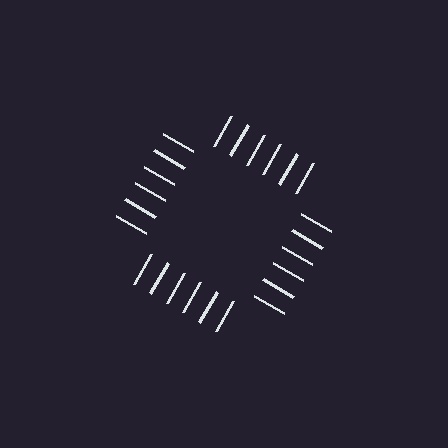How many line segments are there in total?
24 — 6 along each of the 4 edges.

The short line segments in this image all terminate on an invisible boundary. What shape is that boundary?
An illusory square — the line segments terminate on its edges but no continuous stroke is drawn.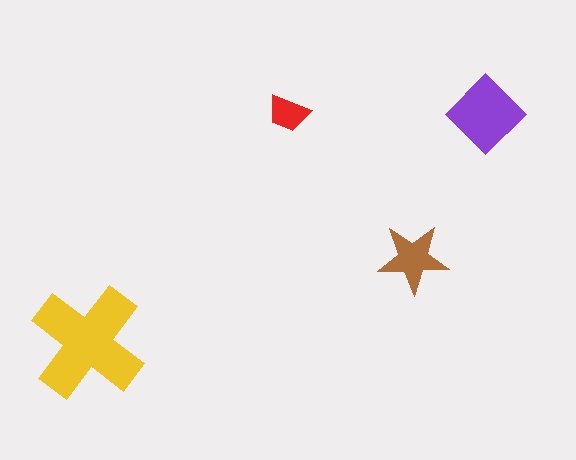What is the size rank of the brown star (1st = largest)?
3rd.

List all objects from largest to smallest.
The yellow cross, the purple diamond, the brown star, the red trapezoid.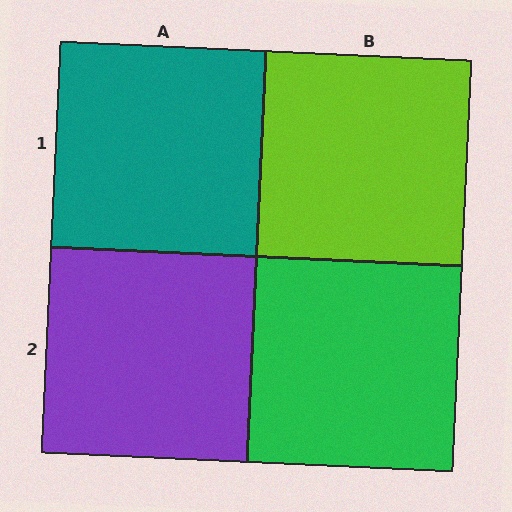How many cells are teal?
1 cell is teal.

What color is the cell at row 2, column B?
Green.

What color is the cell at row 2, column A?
Purple.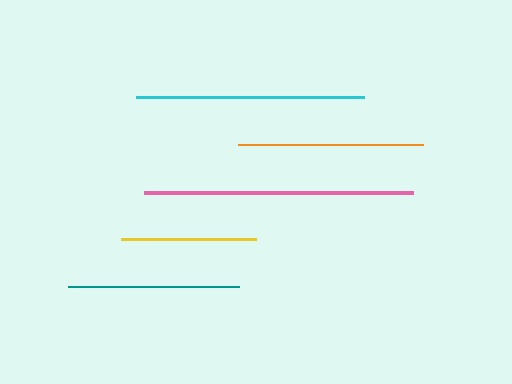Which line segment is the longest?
The pink line is the longest at approximately 269 pixels.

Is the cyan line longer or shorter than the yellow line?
The cyan line is longer than the yellow line.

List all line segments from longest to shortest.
From longest to shortest: pink, cyan, orange, teal, yellow.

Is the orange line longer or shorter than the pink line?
The pink line is longer than the orange line.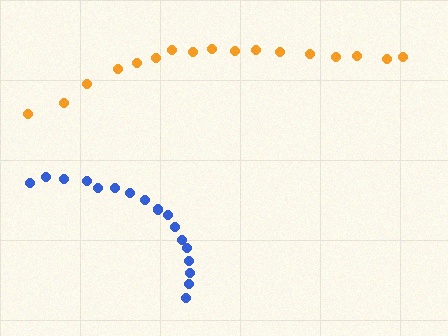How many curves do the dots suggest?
There are 2 distinct paths.